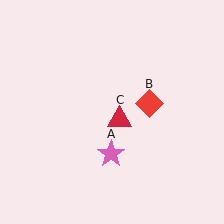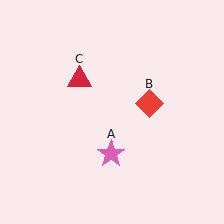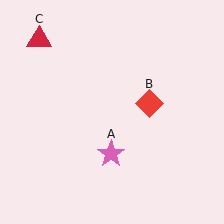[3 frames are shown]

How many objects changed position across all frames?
1 object changed position: red triangle (object C).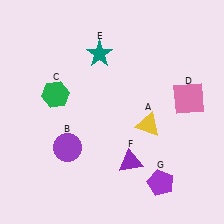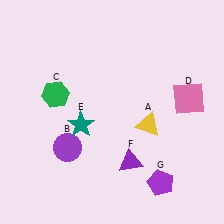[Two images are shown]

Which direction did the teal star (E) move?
The teal star (E) moved down.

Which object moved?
The teal star (E) moved down.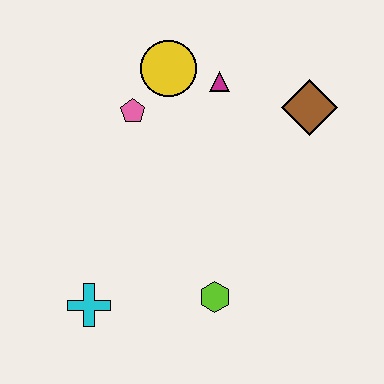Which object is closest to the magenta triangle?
The yellow circle is closest to the magenta triangle.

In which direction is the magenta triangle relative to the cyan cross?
The magenta triangle is above the cyan cross.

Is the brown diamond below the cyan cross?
No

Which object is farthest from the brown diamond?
The cyan cross is farthest from the brown diamond.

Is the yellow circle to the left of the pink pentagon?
No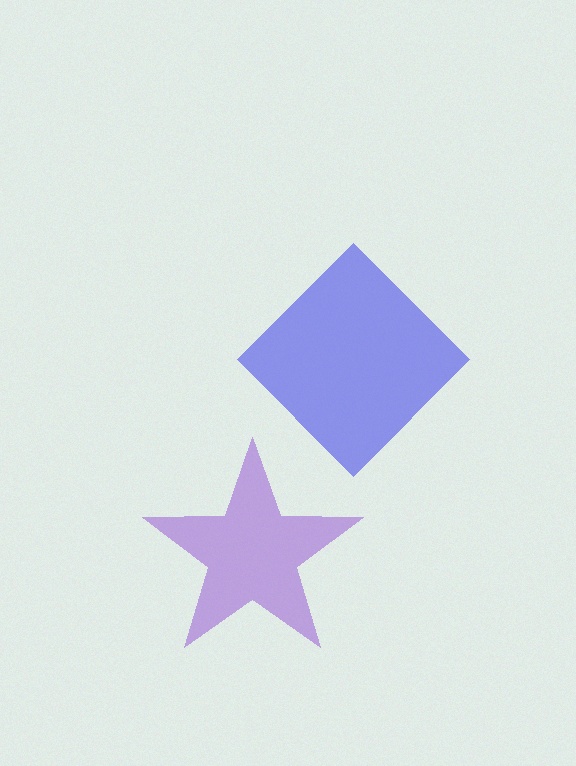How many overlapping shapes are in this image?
There are 2 overlapping shapes in the image.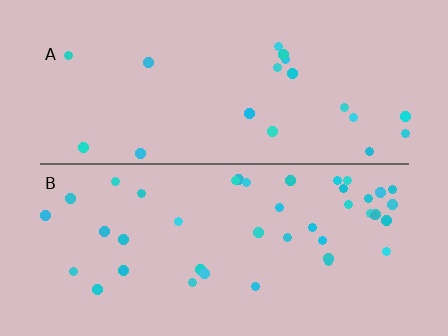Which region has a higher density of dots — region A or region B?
B (the bottom).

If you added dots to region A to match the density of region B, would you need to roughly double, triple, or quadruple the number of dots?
Approximately double.